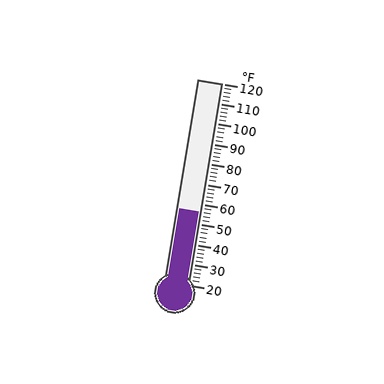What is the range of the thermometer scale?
The thermometer scale ranges from 20°F to 120°F.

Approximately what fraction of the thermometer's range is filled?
The thermometer is filled to approximately 35% of its range.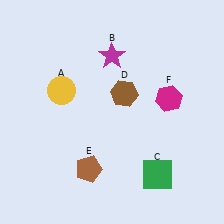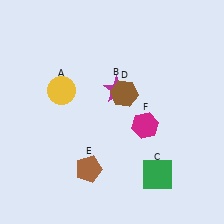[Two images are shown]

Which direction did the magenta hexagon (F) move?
The magenta hexagon (F) moved down.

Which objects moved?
The objects that moved are: the magenta star (B), the magenta hexagon (F).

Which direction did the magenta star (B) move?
The magenta star (B) moved down.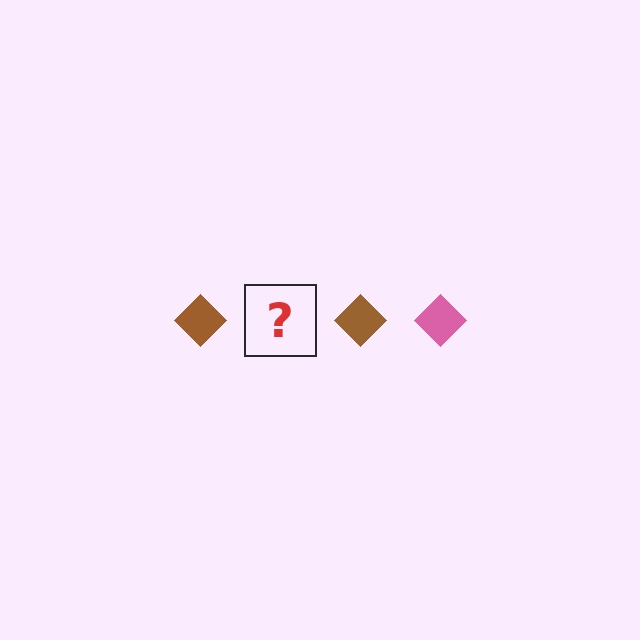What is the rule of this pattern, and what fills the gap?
The rule is that the pattern cycles through brown, pink diamonds. The gap should be filled with a pink diamond.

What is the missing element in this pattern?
The missing element is a pink diamond.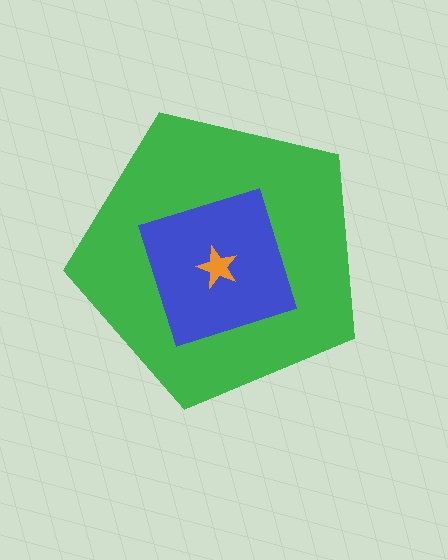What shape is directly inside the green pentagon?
The blue diamond.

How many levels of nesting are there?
3.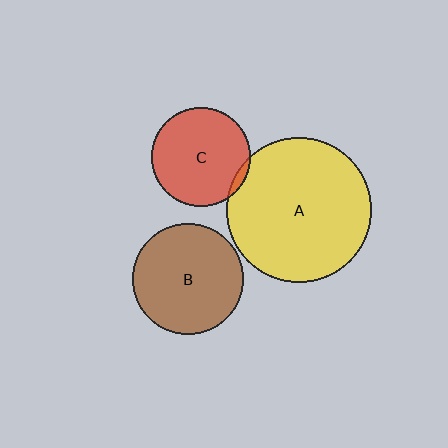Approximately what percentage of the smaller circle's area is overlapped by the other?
Approximately 5%.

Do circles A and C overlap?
Yes.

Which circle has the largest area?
Circle A (yellow).